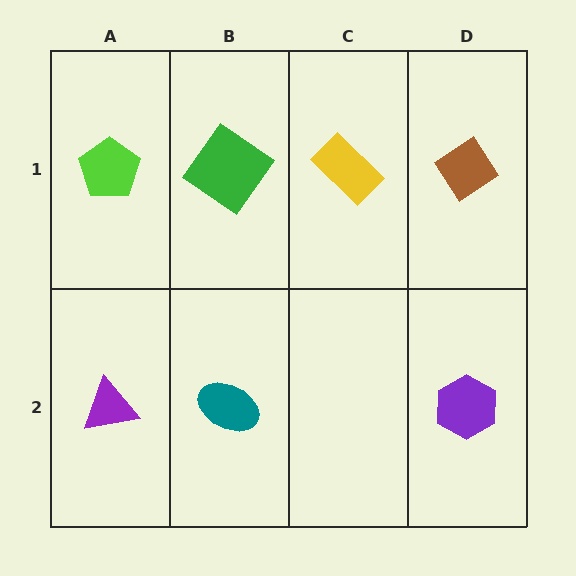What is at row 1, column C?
A yellow rectangle.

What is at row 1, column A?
A lime pentagon.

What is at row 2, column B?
A teal ellipse.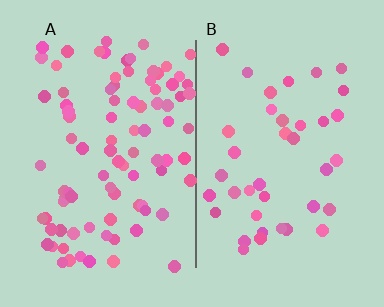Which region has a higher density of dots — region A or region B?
A (the left).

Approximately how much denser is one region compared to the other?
Approximately 2.3× — region A over region B.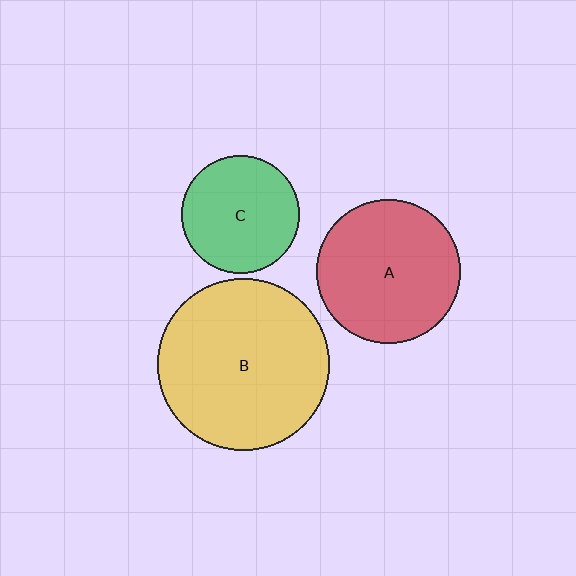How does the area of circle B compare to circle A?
Approximately 1.4 times.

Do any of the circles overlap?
No, none of the circles overlap.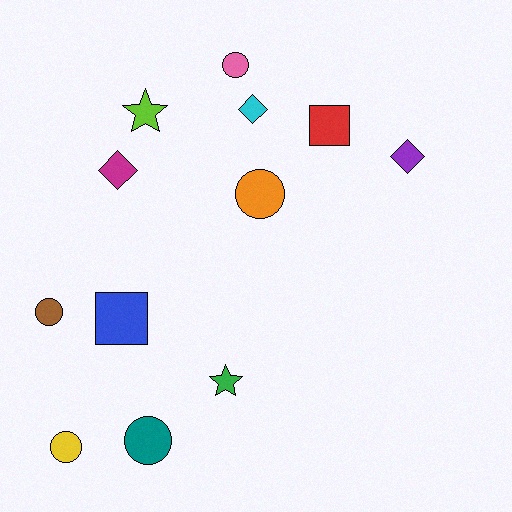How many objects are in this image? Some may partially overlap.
There are 12 objects.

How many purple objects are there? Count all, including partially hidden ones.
There is 1 purple object.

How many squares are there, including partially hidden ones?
There are 2 squares.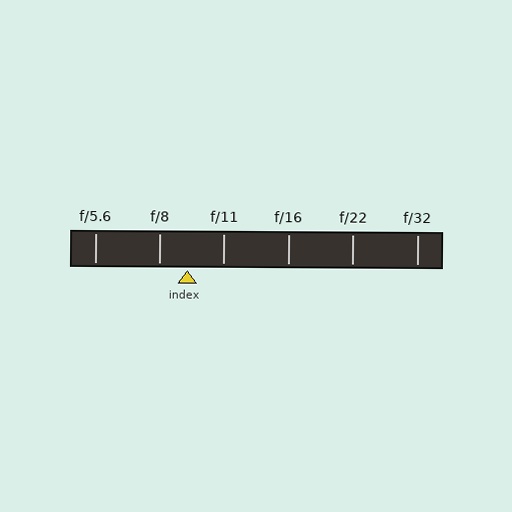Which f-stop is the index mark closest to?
The index mark is closest to f/8.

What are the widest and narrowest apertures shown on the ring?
The widest aperture shown is f/5.6 and the narrowest is f/32.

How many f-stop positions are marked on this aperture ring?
There are 6 f-stop positions marked.